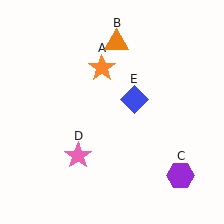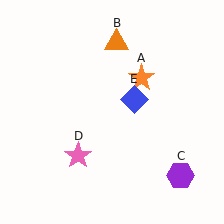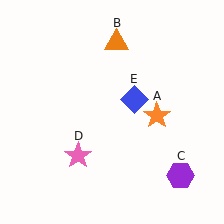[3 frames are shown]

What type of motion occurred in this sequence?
The orange star (object A) rotated clockwise around the center of the scene.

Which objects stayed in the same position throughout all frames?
Orange triangle (object B) and purple hexagon (object C) and pink star (object D) and blue diamond (object E) remained stationary.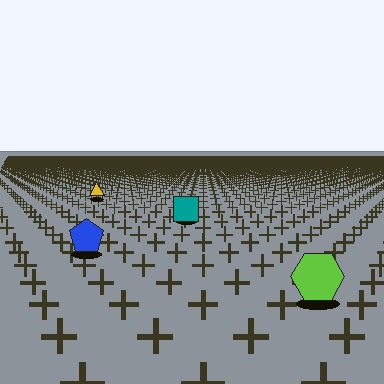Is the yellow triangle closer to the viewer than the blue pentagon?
No. The blue pentagon is closer — you can tell from the texture gradient: the ground texture is coarser near it.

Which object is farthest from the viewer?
The yellow triangle is farthest from the viewer. It appears smaller and the ground texture around it is denser.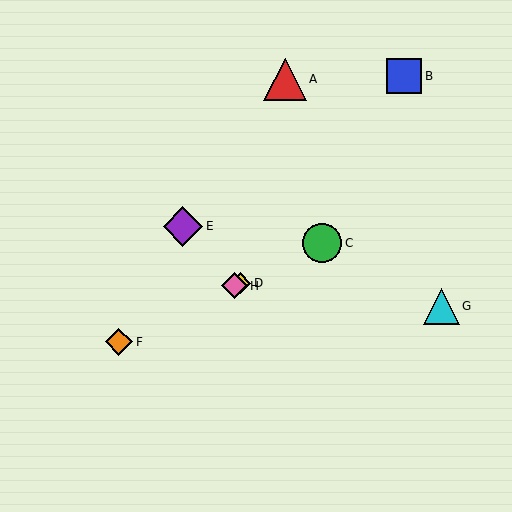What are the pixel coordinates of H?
Object H is at (235, 286).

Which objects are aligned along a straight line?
Objects C, D, F, H are aligned along a straight line.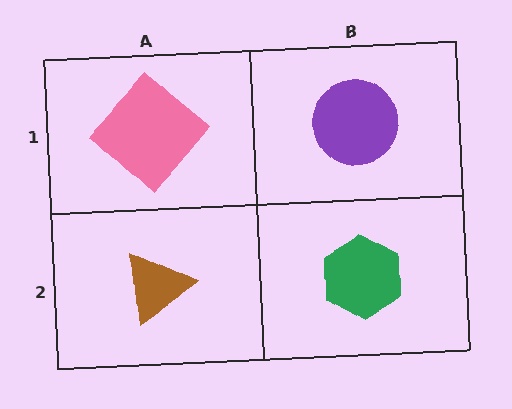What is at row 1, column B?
A purple circle.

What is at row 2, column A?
A brown triangle.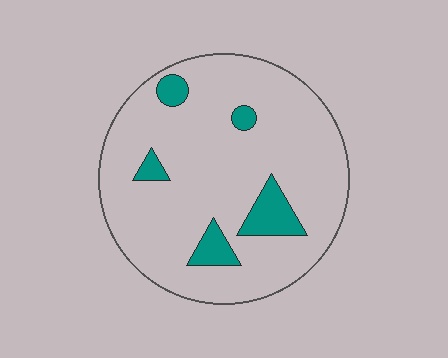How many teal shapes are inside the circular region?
5.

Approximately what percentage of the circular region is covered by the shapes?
Approximately 10%.